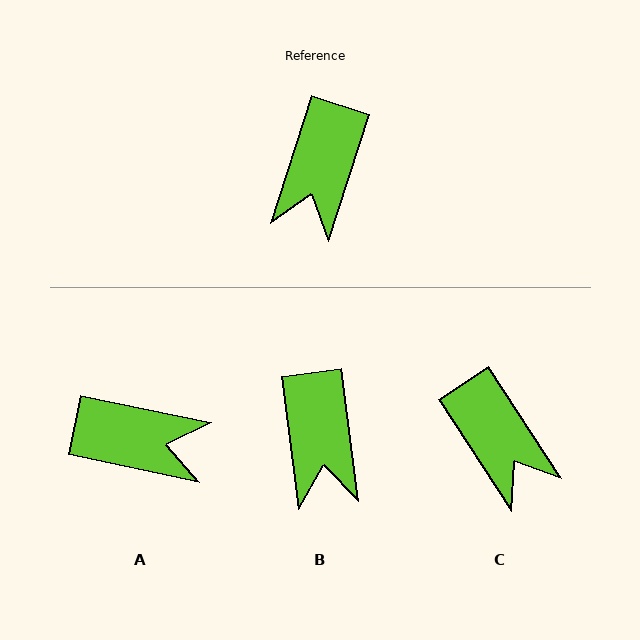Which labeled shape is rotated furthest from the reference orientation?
A, about 96 degrees away.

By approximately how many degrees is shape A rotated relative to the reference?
Approximately 96 degrees counter-clockwise.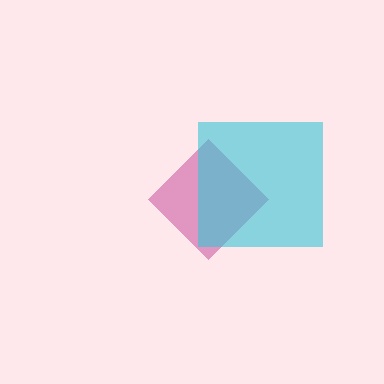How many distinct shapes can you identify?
There are 2 distinct shapes: a magenta diamond, a cyan square.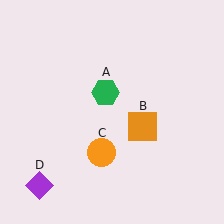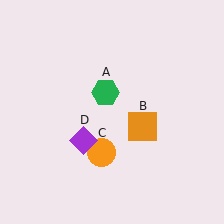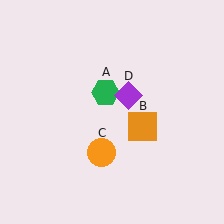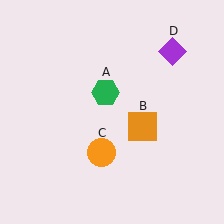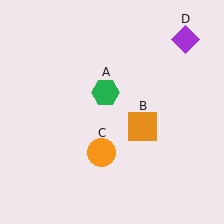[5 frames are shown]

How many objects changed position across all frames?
1 object changed position: purple diamond (object D).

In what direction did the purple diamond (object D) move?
The purple diamond (object D) moved up and to the right.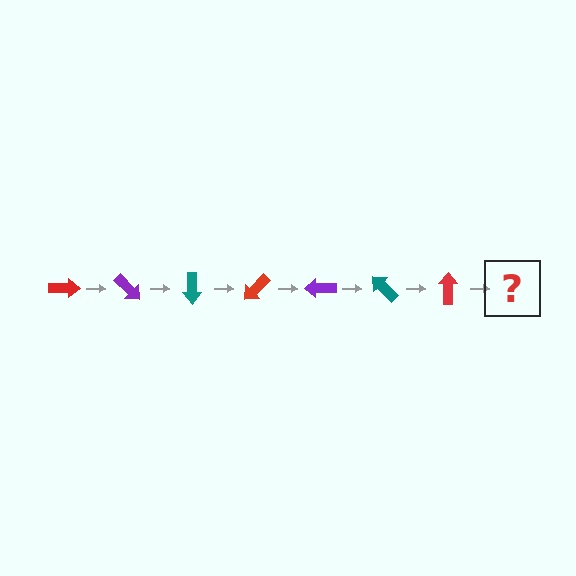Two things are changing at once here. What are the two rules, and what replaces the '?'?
The two rules are that it rotates 45 degrees each step and the color cycles through red, purple, and teal. The '?' should be a purple arrow, rotated 315 degrees from the start.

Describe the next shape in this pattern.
It should be a purple arrow, rotated 315 degrees from the start.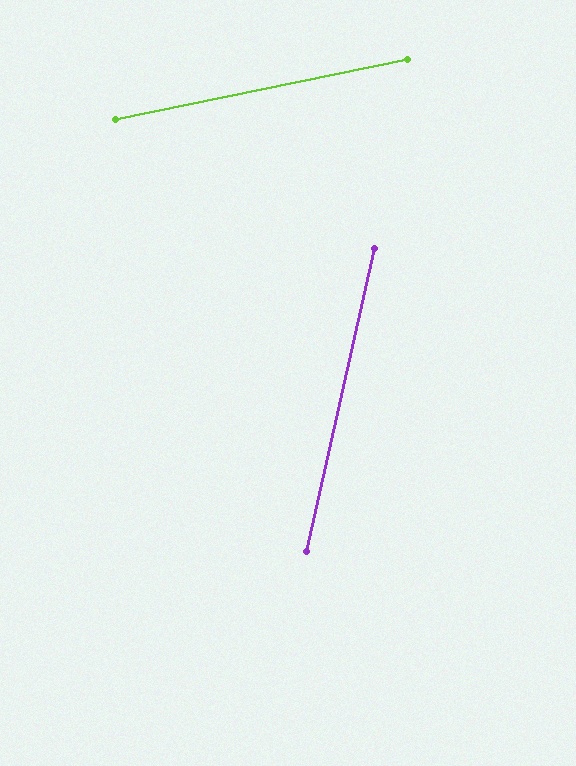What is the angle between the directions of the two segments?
Approximately 66 degrees.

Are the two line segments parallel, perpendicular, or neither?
Neither parallel nor perpendicular — they differ by about 66°.